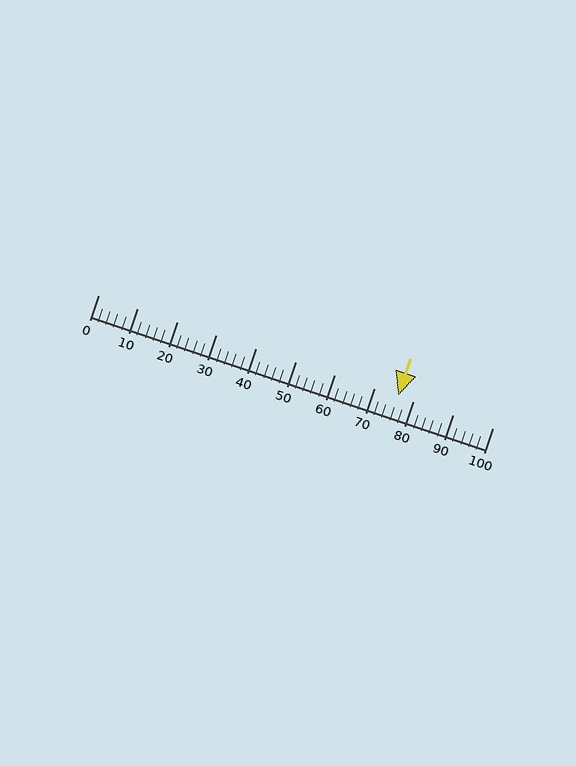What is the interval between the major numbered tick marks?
The major tick marks are spaced 10 units apart.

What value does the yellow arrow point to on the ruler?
The yellow arrow points to approximately 76.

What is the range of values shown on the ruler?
The ruler shows values from 0 to 100.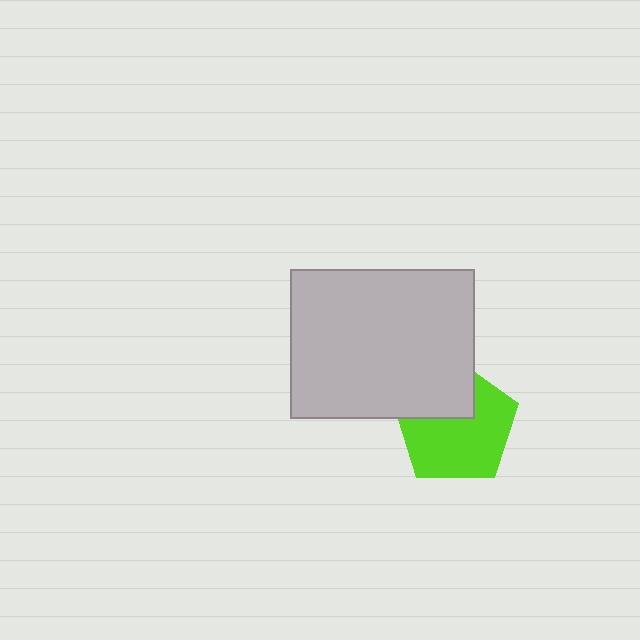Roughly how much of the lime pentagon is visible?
Most of it is visible (roughly 67%).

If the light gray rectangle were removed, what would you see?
You would see the complete lime pentagon.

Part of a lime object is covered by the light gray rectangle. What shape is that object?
It is a pentagon.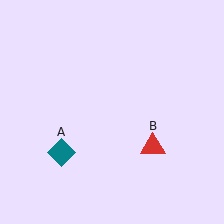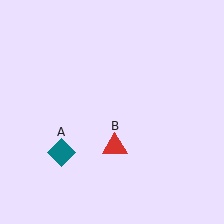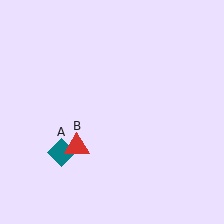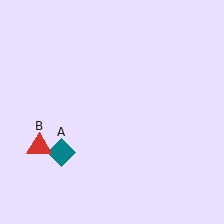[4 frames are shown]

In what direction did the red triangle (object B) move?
The red triangle (object B) moved left.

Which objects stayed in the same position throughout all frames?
Teal diamond (object A) remained stationary.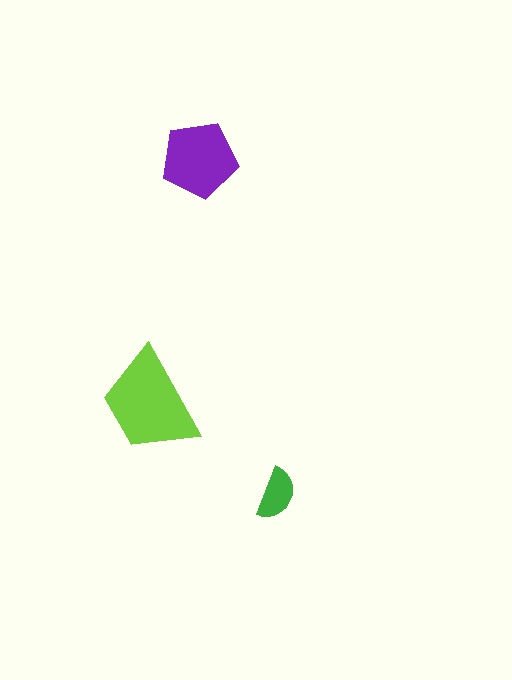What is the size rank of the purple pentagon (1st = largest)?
2nd.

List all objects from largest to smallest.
The lime trapezoid, the purple pentagon, the green semicircle.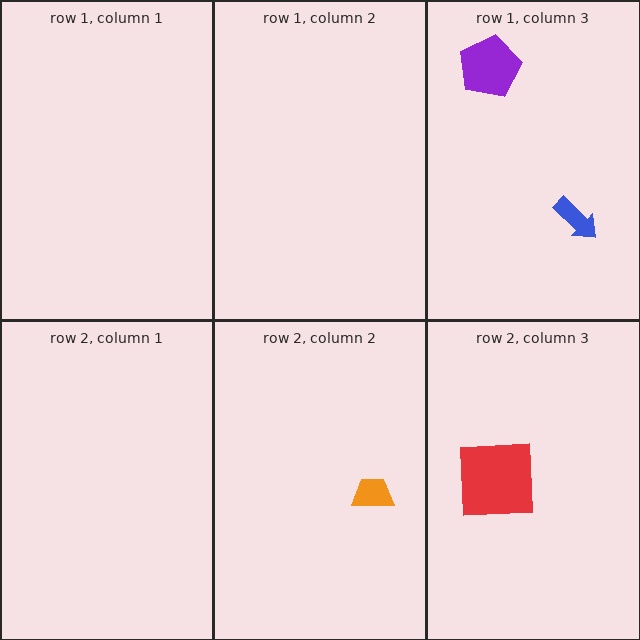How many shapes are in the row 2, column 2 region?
1.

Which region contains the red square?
The row 2, column 3 region.